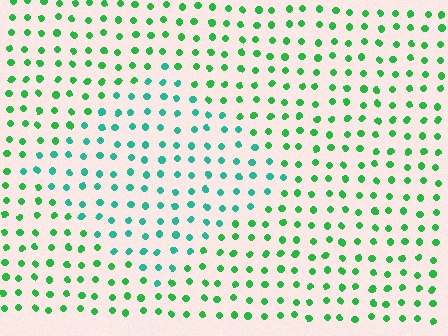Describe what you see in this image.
The image is filled with small green elements in a uniform arrangement. A diamond-shaped region is visible where the elements are tinted to a slightly different hue, forming a subtle color boundary.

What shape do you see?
I see a diamond.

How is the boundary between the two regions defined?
The boundary is defined purely by a slight shift in hue (about 34 degrees). Spacing, size, and orientation are identical on both sides.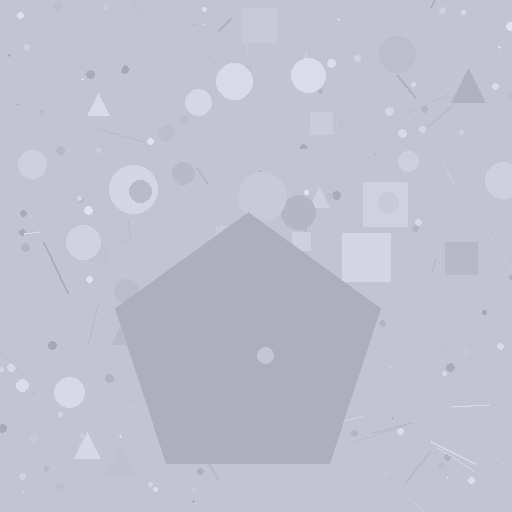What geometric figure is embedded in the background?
A pentagon is embedded in the background.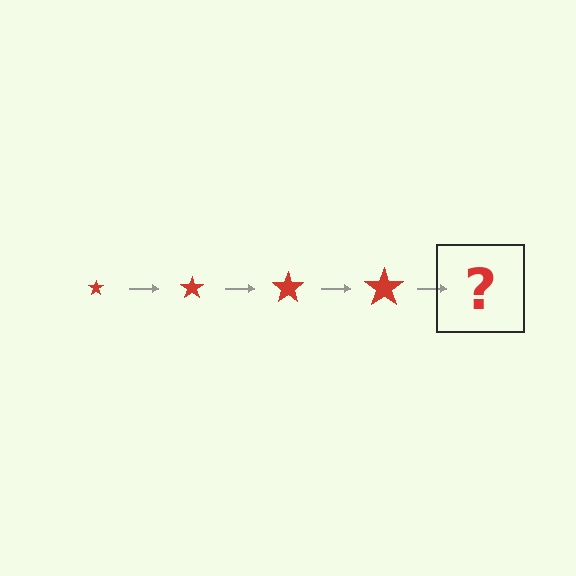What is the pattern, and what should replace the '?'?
The pattern is that the star gets progressively larger each step. The '?' should be a red star, larger than the previous one.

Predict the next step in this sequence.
The next step is a red star, larger than the previous one.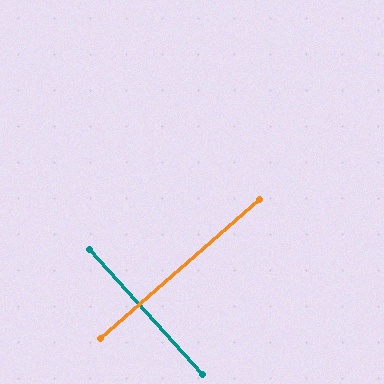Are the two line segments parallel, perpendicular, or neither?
Perpendicular — they meet at approximately 89°.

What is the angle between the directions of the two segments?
Approximately 89 degrees.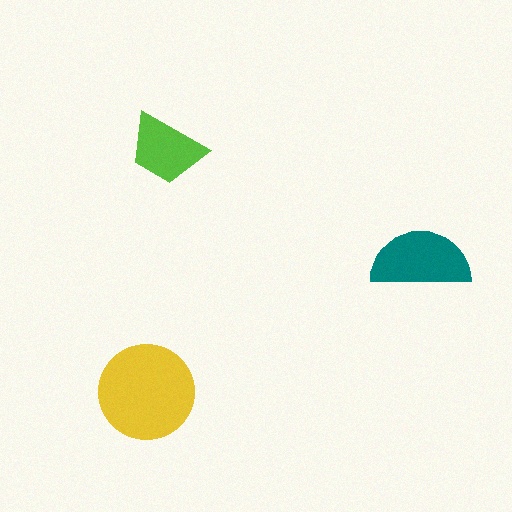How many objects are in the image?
There are 3 objects in the image.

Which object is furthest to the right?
The teal semicircle is rightmost.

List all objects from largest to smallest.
The yellow circle, the teal semicircle, the lime trapezoid.